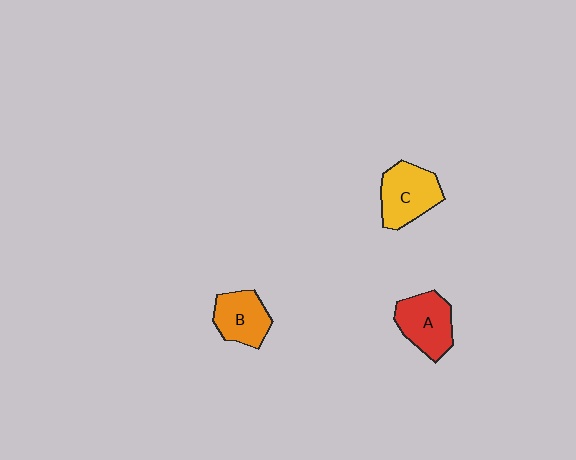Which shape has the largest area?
Shape C (yellow).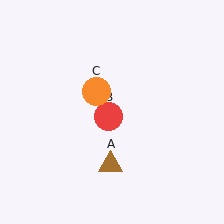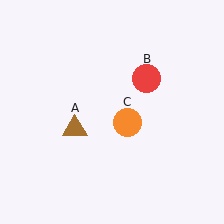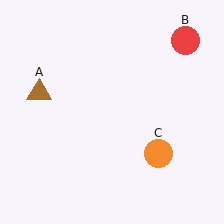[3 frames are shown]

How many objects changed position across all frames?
3 objects changed position: brown triangle (object A), red circle (object B), orange circle (object C).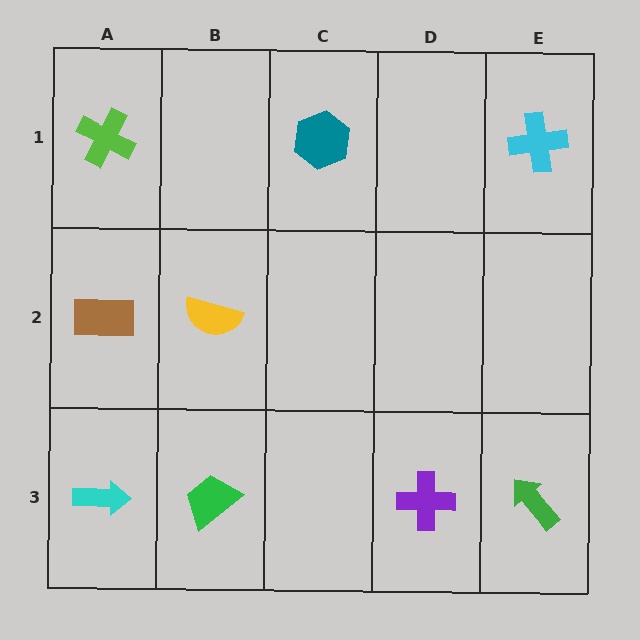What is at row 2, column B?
A yellow semicircle.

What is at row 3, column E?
A green arrow.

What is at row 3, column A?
A cyan arrow.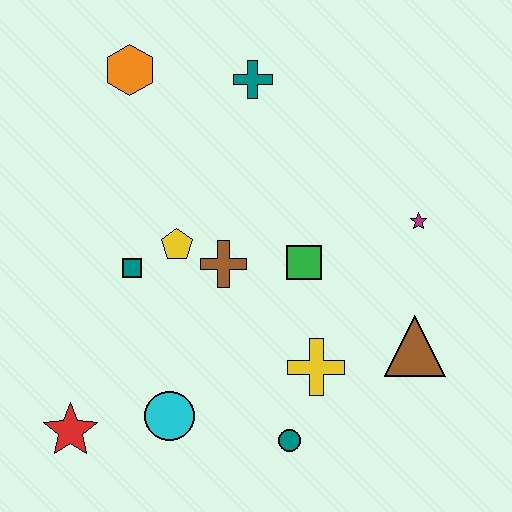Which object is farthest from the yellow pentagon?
The brown triangle is farthest from the yellow pentagon.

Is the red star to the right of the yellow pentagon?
No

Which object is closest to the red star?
The cyan circle is closest to the red star.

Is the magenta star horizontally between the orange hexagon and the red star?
No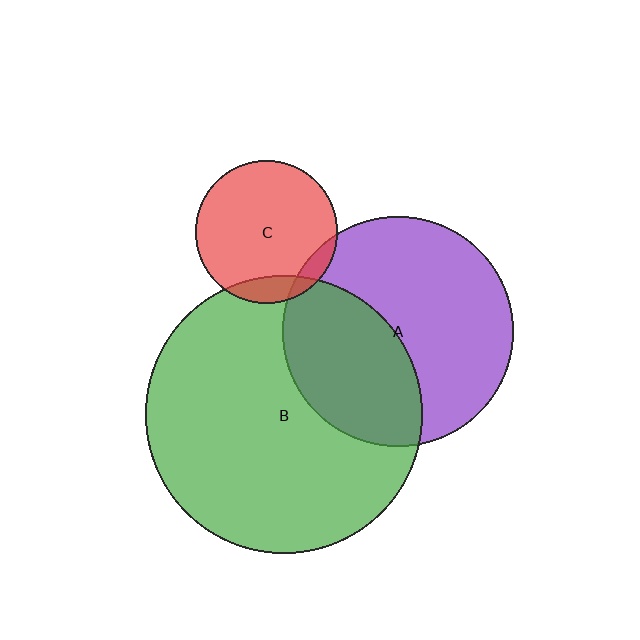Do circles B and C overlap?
Yes.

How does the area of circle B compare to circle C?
Approximately 3.8 times.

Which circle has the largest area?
Circle B (green).